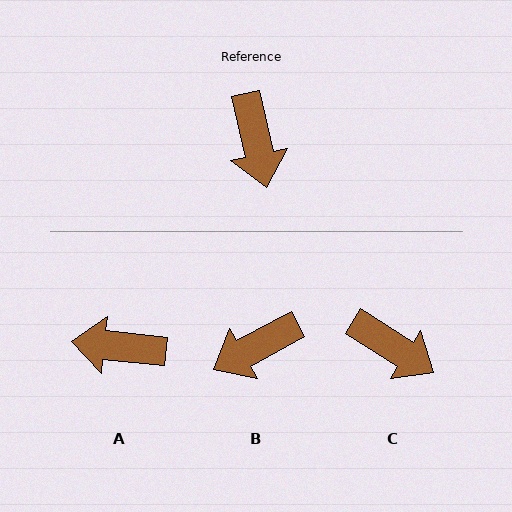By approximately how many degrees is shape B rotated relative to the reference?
Approximately 74 degrees clockwise.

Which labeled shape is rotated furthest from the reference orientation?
A, about 108 degrees away.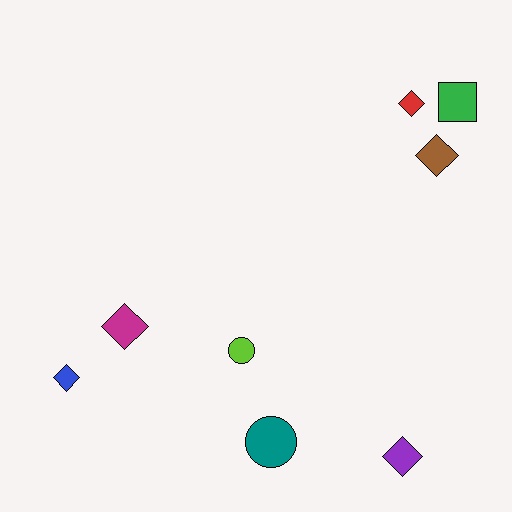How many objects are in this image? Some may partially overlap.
There are 8 objects.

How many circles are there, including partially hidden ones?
There are 2 circles.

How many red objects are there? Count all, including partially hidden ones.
There is 1 red object.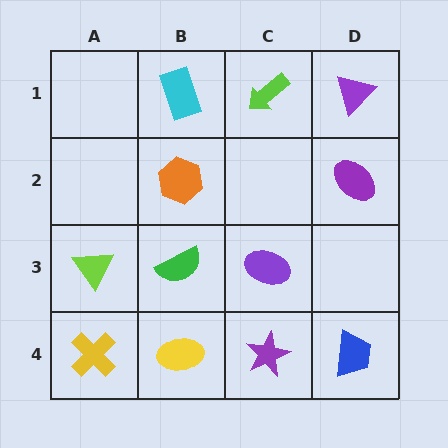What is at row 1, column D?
A purple triangle.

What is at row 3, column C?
A purple ellipse.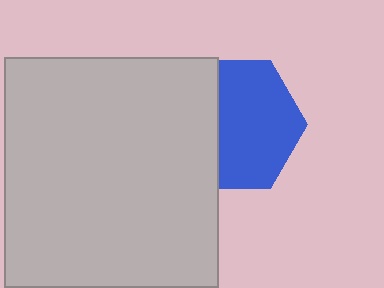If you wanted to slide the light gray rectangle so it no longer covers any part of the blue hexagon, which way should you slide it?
Slide it left — that is the most direct way to separate the two shapes.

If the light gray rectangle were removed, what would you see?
You would see the complete blue hexagon.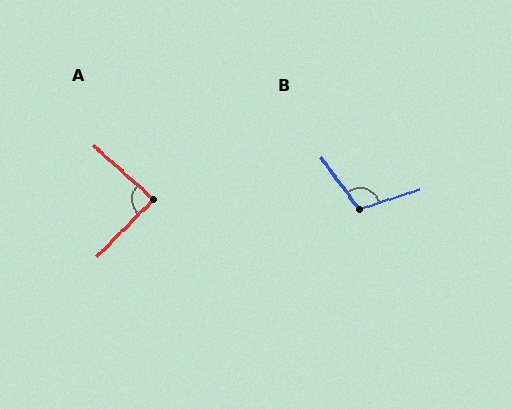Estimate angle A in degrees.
Approximately 87 degrees.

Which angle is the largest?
B, at approximately 108 degrees.